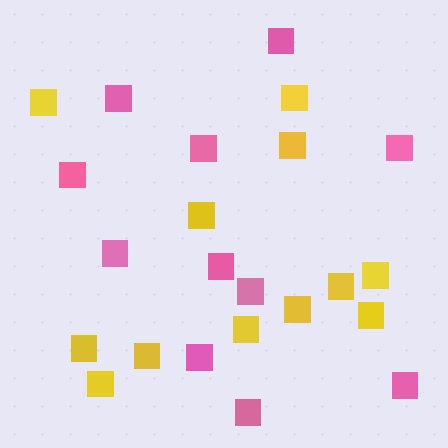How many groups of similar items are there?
There are 2 groups: one group of pink squares (11) and one group of yellow squares (12).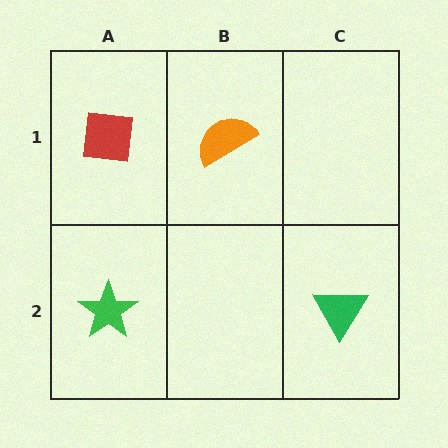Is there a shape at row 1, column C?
No, that cell is empty.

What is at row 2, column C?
A green triangle.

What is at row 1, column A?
A red square.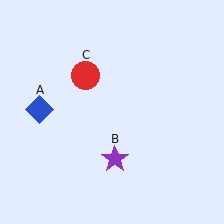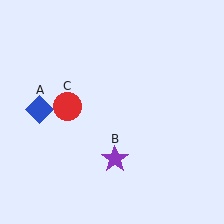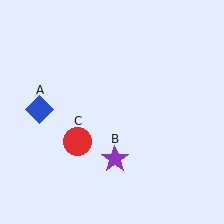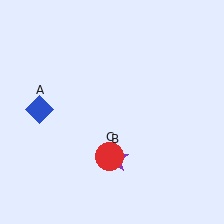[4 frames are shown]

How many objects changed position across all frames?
1 object changed position: red circle (object C).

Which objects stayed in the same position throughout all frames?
Blue diamond (object A) and purple star (object B) remained stationary.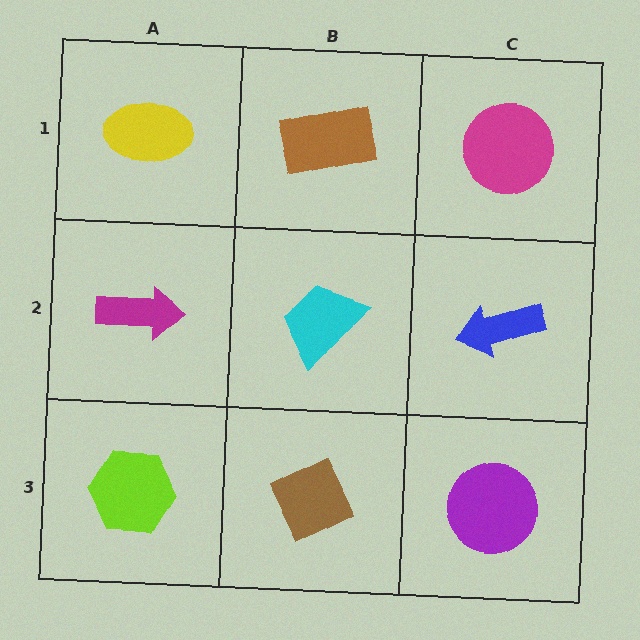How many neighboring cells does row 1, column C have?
2.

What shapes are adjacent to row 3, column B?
A cyan trapezoid (row 2, column B), a lime hexagon (row 3, column A), a purple circle (row 3, column C).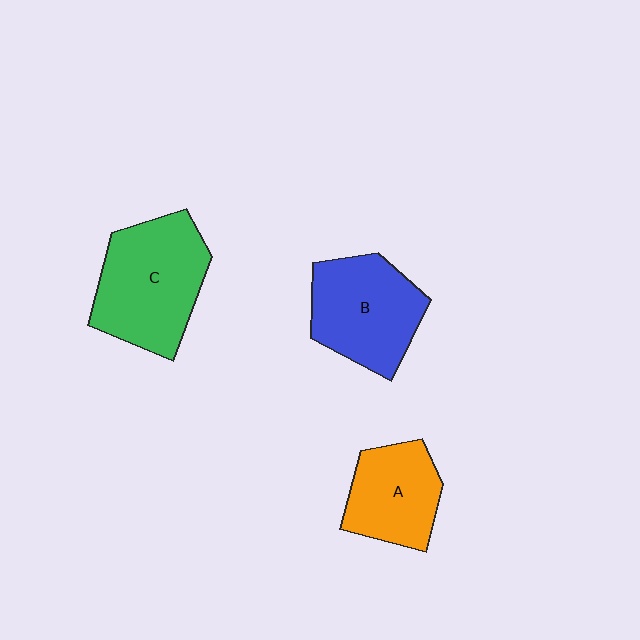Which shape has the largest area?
Shape C (green).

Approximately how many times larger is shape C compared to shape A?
Approximately 1.5 times.